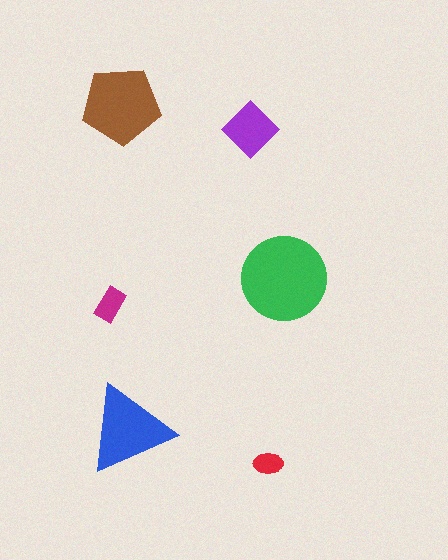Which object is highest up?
The brown pentagon is topmost.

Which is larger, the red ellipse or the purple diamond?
The purple diamond.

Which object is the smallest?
The red ellipse.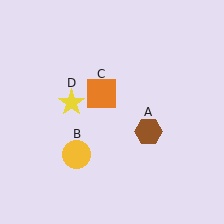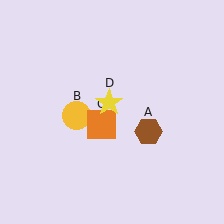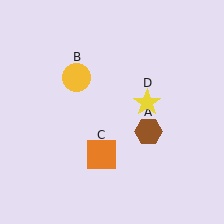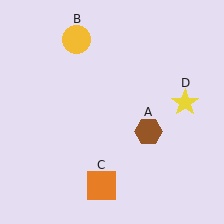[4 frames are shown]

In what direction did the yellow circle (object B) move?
The yellow circle (object B) moved up.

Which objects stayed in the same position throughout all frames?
Brown hexagon (object A) remained stationary.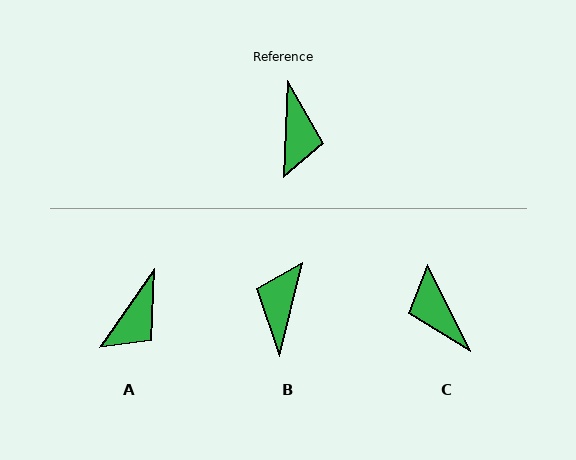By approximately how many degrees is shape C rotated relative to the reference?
Approximately 151 degrees clockwise.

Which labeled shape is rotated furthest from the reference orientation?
B, about 169 degrees away.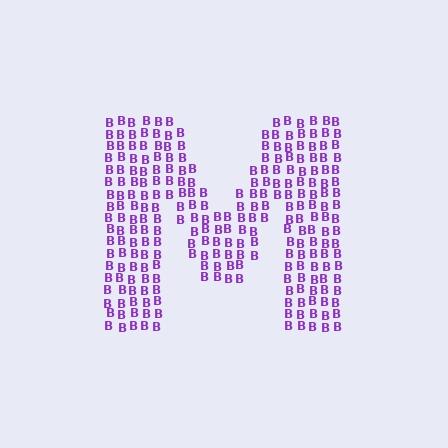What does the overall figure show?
The overall figure shows the letter M.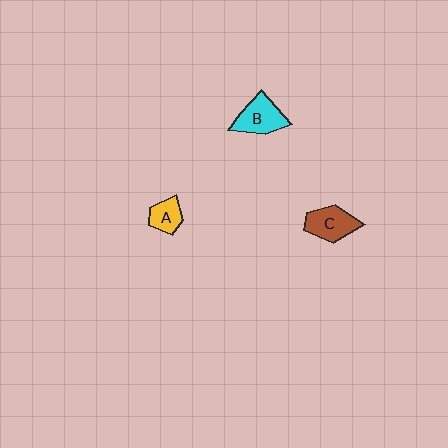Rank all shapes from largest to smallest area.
From largest to smallest: B (cyan), C (brown), A (yellow).